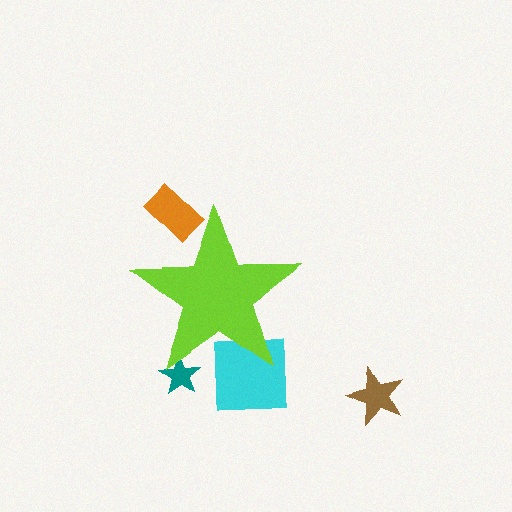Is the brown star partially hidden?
No, the brown star is fully visible.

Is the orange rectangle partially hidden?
Yes, the orange rectangle is partially hidden behind the lime star.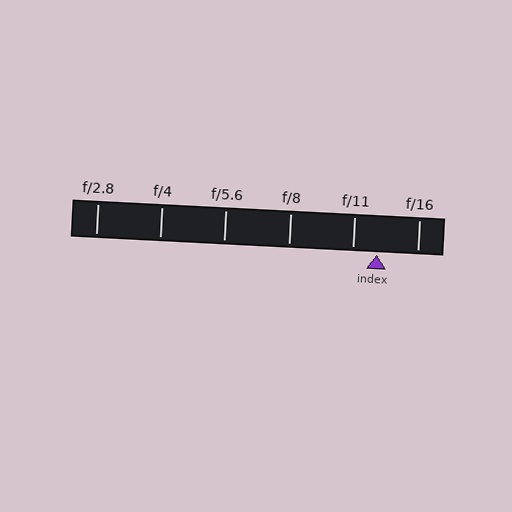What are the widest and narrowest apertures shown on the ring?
The widest aperture shown is f/2.8 and the narrowest is f/16.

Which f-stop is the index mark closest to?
The index mark is closest to f/11.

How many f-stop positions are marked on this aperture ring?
There are 6 f-stop positions marked.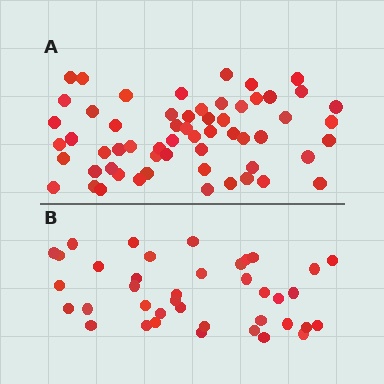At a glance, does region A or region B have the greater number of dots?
Region A (the top region) has more dots.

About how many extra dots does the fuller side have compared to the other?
Region A has approximately 20 more dots than region B.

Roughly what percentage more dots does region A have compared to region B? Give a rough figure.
About 50% more.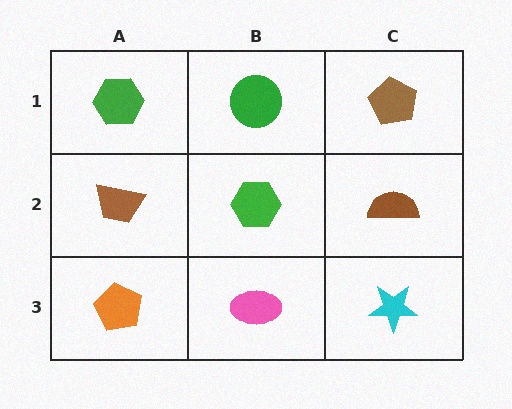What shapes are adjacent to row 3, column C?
A brown semicircle (row 2, column C), a pink ellipse (row 3, column B).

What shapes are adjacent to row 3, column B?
A green hexagon (row 2, column B), an orange pentagon (row 3, column A), a cyan star (row 3, column C).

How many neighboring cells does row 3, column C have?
2.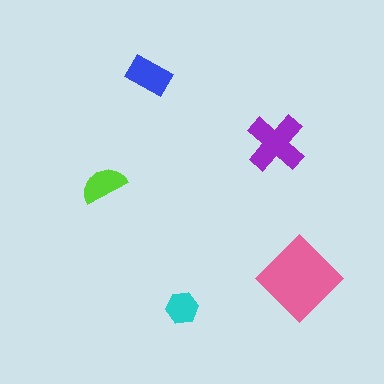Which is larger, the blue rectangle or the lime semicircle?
The blue rectangle.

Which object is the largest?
The pink diamond.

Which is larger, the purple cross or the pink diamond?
The pink diamond.